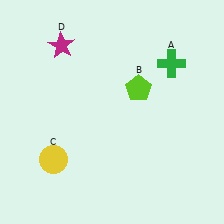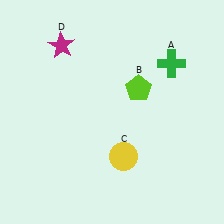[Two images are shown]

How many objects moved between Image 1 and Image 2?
1 object moved between the two images.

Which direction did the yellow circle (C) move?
The yellow circle (C) moved right.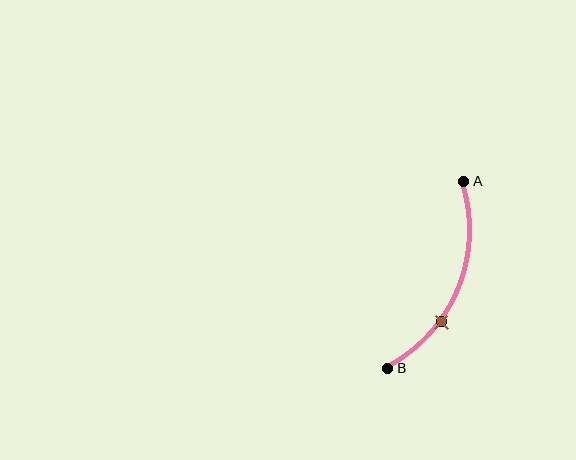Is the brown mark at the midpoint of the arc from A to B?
No. The brown mark lies on the arc but is closer to endpoint B. The arc midpoint would be at the point on the curve equidistant along the arc from both A and B.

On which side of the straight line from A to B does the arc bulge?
The arc bulges to the right of the straight line connecting A and B.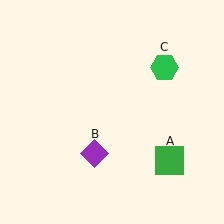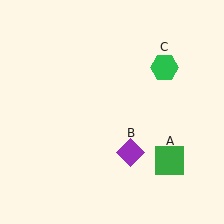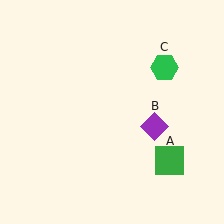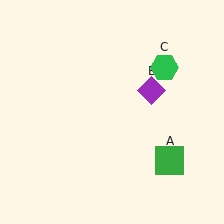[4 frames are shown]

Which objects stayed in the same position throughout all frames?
Green square (object A) and green hexagon (object C) remained stationary.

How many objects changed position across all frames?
1 object changed position: purple diamond (object B).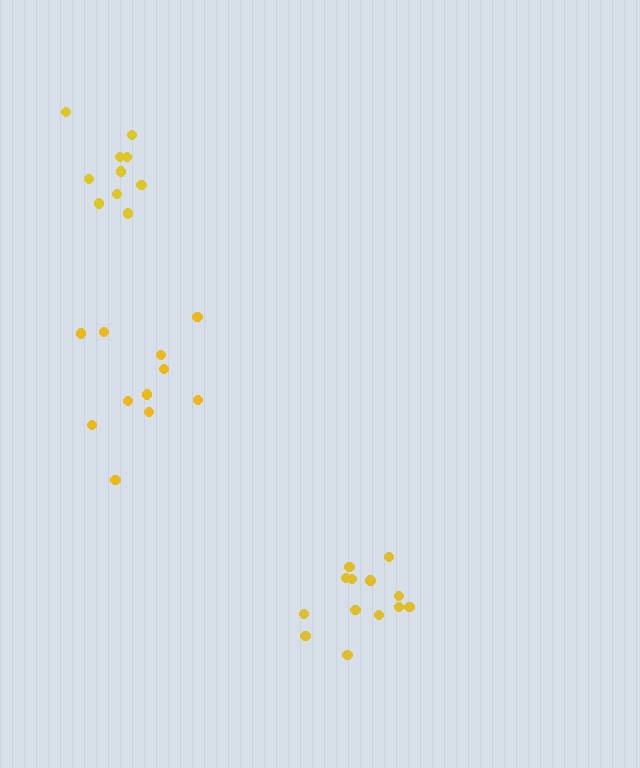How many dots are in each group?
Group 1: 13 dots, Group 2: 11 dots, Group 3: 10 dots (34 total).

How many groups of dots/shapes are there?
There are 3 groups.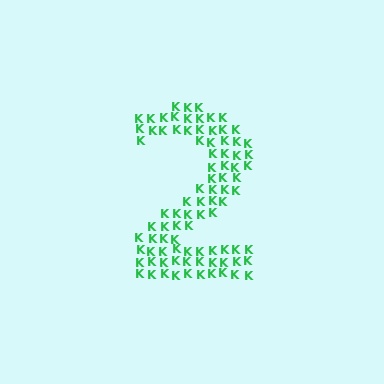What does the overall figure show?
The overall figure shows the digit 2.